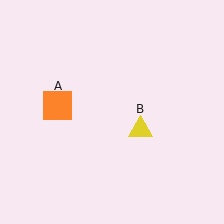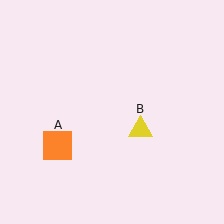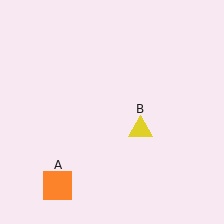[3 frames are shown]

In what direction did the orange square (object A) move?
The orange square (object A) moved down.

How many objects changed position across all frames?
1 object changed position: orange square (object A).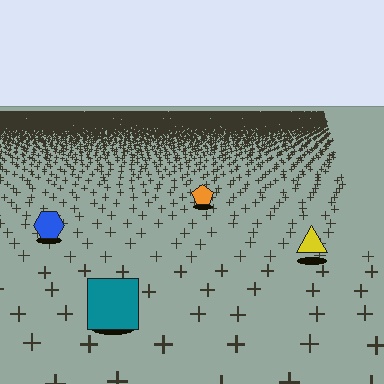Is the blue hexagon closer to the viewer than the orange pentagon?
Yes. The blue hexagon is closer — you can tell from the texture gradient: the ground texture is coarser near it.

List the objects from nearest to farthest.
From nearest to farthest: the teal square, the yellow triangle, the blue hexagon, the orange pentagon.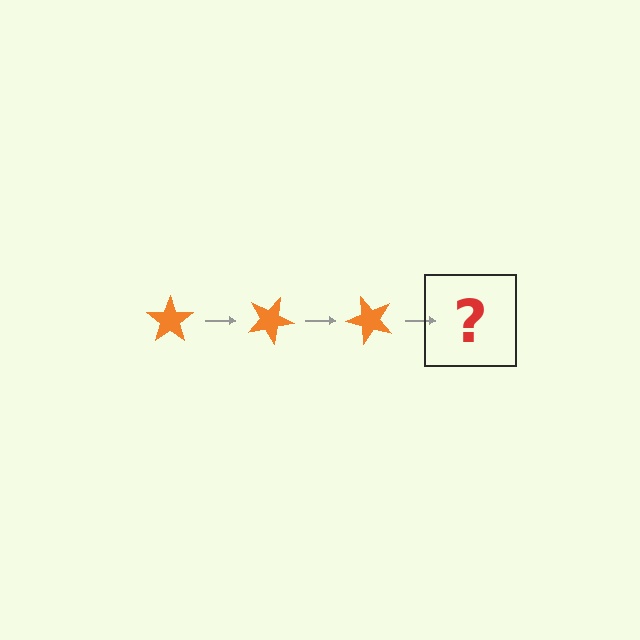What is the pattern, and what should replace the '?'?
The pattern is that the star rotates 25 degrees each step. The '?' should be an orange star rotated 75 degrees.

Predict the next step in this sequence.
The next step is an orange star rotated 75 degrees.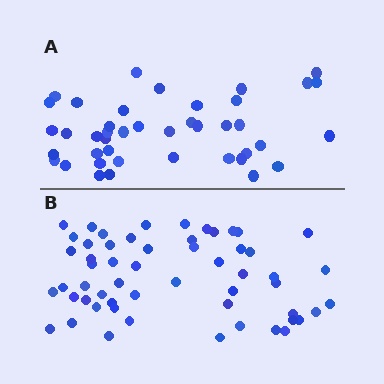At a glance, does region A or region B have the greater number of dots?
Region B (the bottom region) has more dots.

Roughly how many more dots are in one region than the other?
Region B has approximately 15 more dots than region A.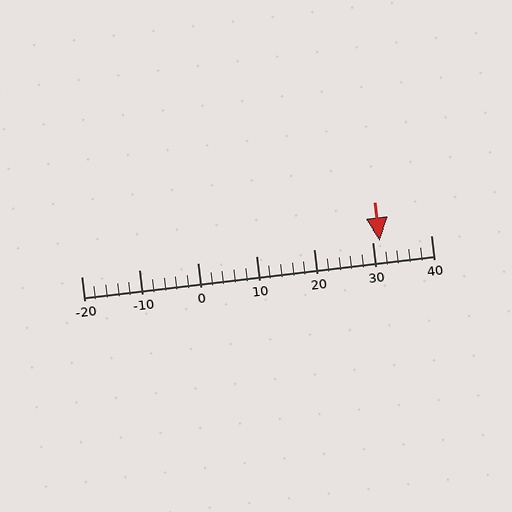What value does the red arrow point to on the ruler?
The red arrow points to approximately 31.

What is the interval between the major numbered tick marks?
The major tick marks are spaced 10 units apart.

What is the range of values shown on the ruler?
The ruler shows values from -20 to 40.